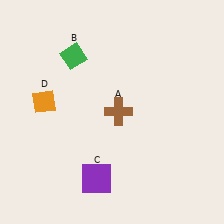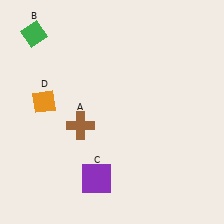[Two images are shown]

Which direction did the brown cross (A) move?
The brown cross (A) moved left.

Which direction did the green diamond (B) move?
The green diamond (B) moved left.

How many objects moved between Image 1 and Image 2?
2 objects moved between the two images.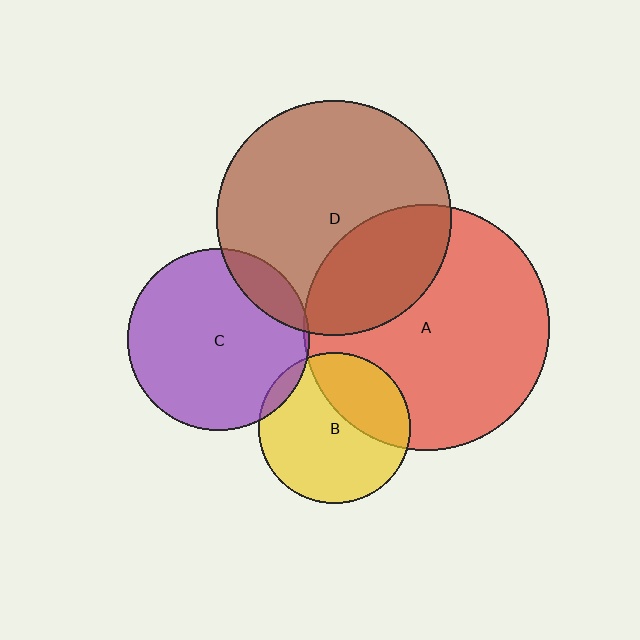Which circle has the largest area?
Circle A (red).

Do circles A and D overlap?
Yes.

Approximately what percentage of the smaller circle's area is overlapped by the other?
Approximately 30%.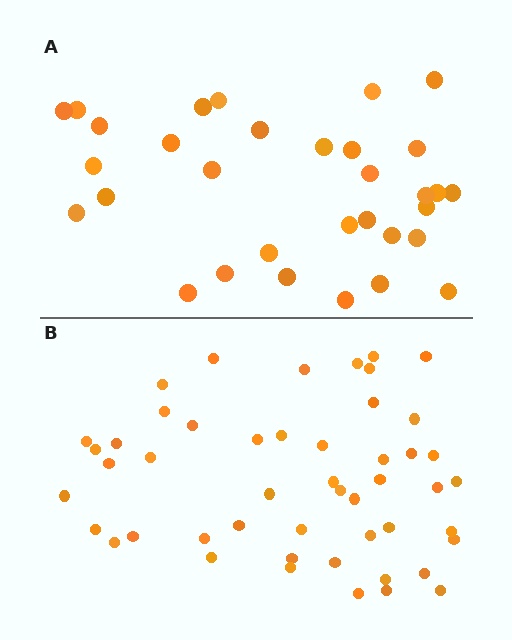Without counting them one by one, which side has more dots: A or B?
Region B (the bottom region) has more dots.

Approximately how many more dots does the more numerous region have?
Region B has approximately 15 more dots than region A.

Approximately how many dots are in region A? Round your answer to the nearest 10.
About 30 dots. (The exact count is 32, which rounds to 30.)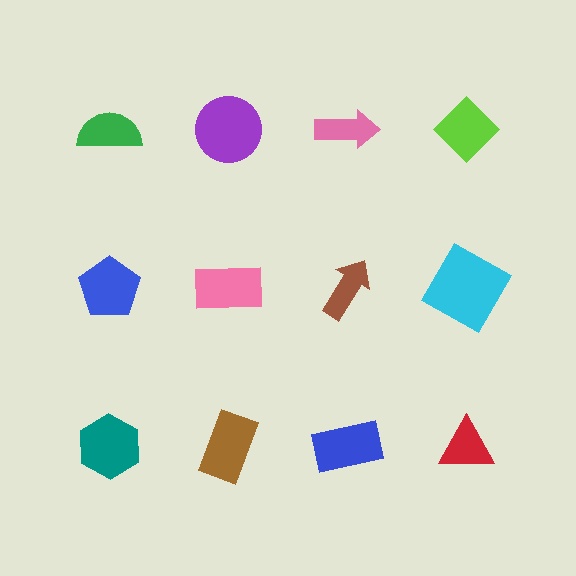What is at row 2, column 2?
A pink rectangle.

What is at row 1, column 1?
A green semicircle.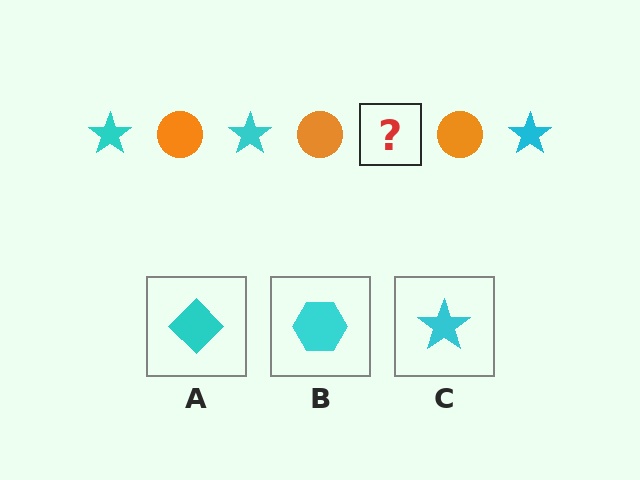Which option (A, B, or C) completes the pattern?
C.